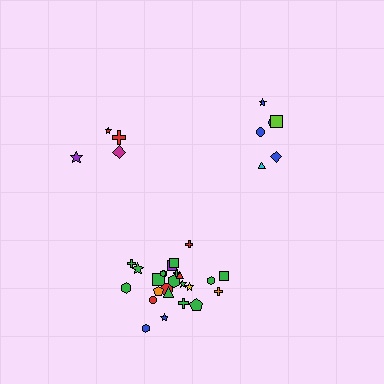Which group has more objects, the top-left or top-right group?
The top-right group.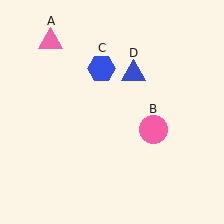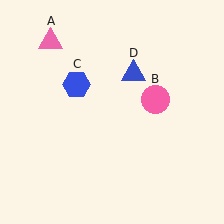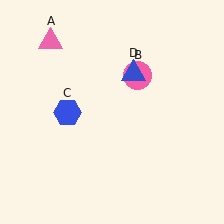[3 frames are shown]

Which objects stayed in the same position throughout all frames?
Pink triangle (object A) and blue triangle (object D) remained stationary.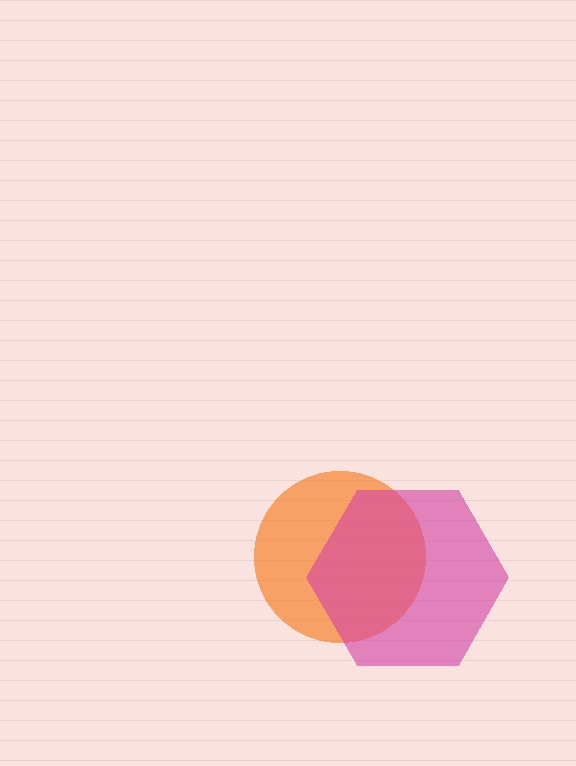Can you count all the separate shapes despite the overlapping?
Yes, there are 2 separate shapes.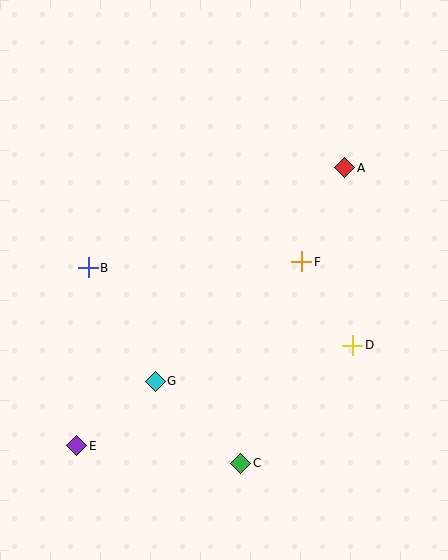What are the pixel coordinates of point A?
Point A is at (345, 168).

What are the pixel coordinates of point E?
Point E is at (77, 446).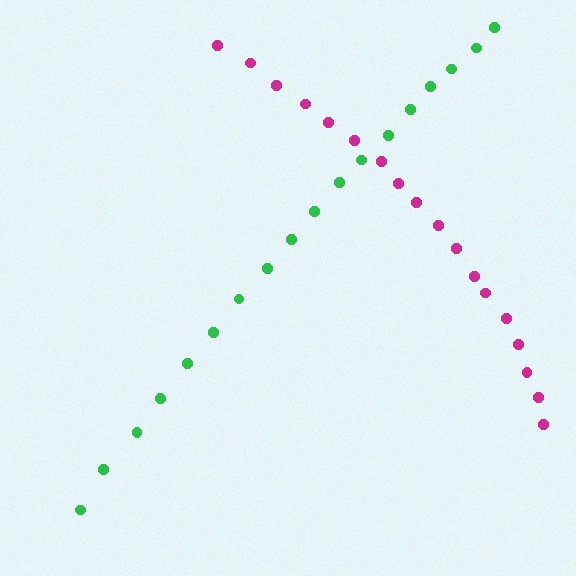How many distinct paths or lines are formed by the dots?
There are 2 distinct paths.